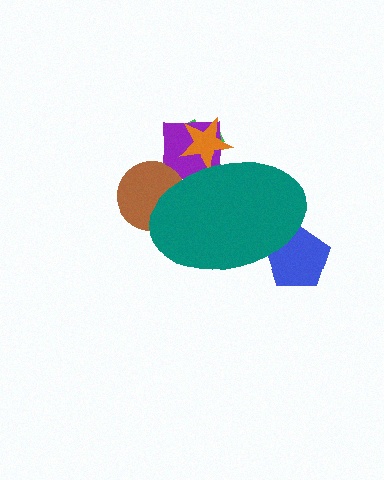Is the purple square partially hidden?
Yes, the purple square is partially hidden behind the teal ellipse.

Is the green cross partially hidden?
Yes, the green cross is partially hidden behind the teal ellipse.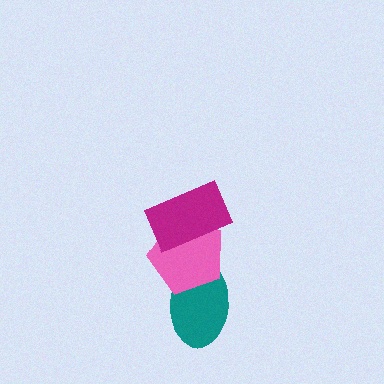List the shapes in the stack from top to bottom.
From top to bottom: the magenta rectangle, the pink pentagon, the teal ellipse.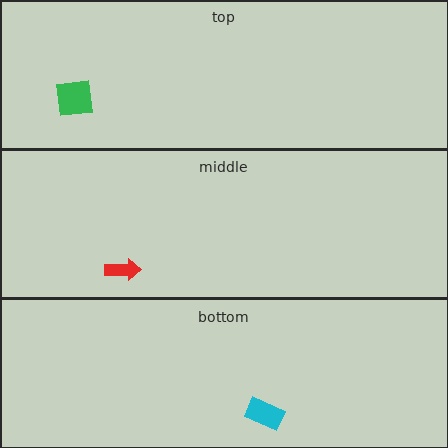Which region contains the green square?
The top region.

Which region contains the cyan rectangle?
The bottom region.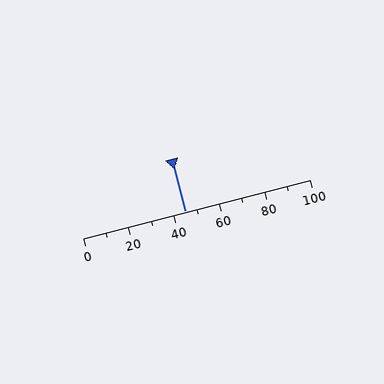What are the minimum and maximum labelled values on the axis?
The axis runs from 0 to 100.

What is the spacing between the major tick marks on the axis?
The major ticks are spaced 20 apart.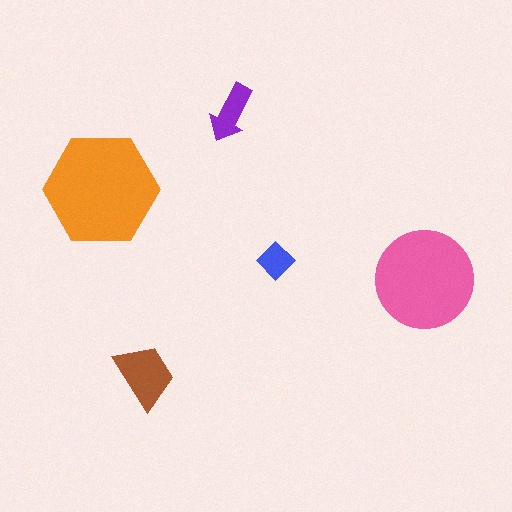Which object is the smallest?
The blue diamond.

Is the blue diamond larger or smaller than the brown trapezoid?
Smaller.